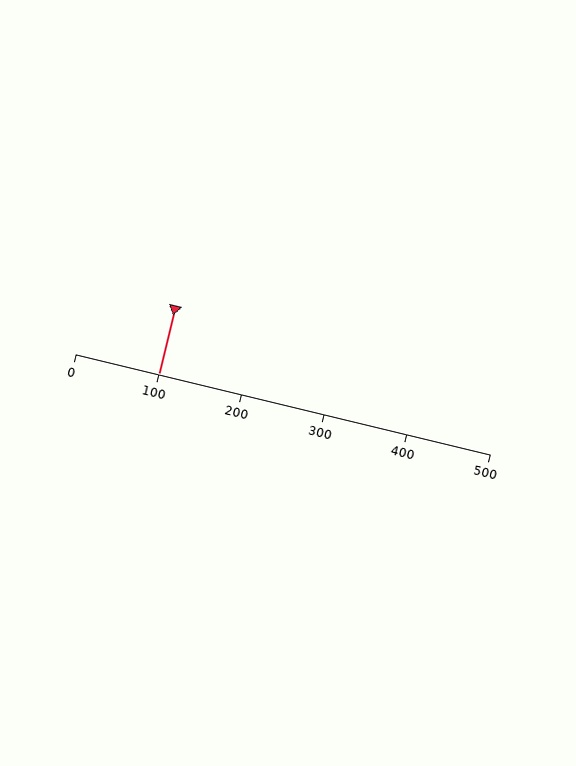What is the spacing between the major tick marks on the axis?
The major ticks are spaced 100 apart.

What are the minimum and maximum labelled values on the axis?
The axis runs from 0 to 500.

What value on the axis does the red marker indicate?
The marker indicates approximately 100.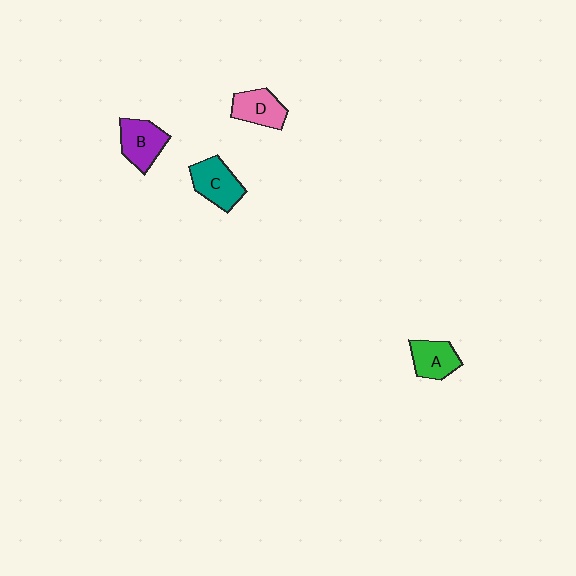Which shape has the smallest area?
Shape A (green).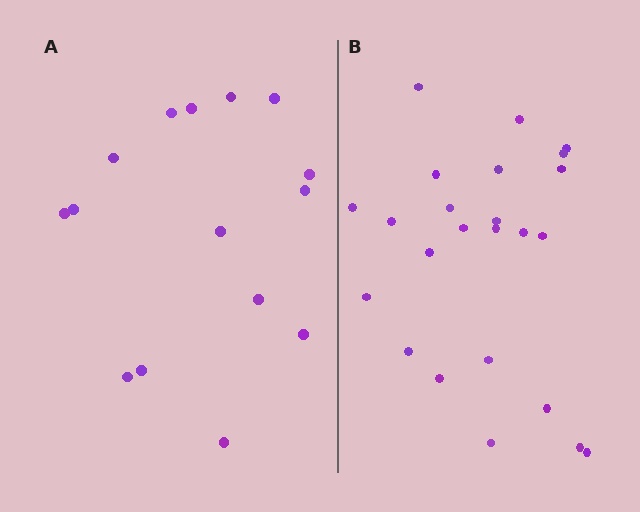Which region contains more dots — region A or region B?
Region B (the right region) has more dots.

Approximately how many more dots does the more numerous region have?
Region B has roughly 8 or so more dots than region A.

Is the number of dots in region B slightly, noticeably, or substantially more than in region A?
Region B has substantially more. The ratio is roughly 1.6 to 1.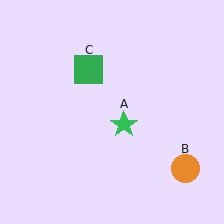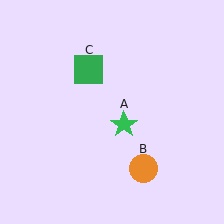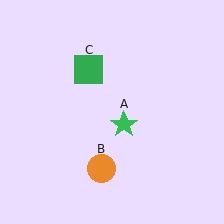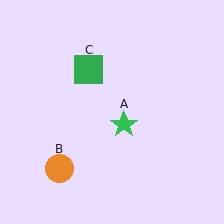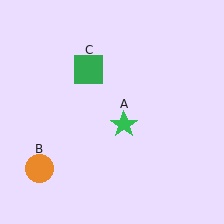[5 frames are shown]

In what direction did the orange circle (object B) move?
The orange circle (object B) moved left.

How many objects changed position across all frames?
1 object changed position: orange circle (object B).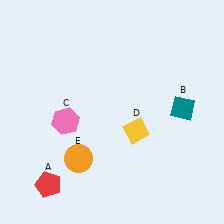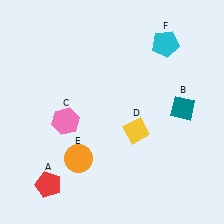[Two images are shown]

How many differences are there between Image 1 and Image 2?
There is 1 difference between the two images.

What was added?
A cyan pentagon (F) was added in Image 2.